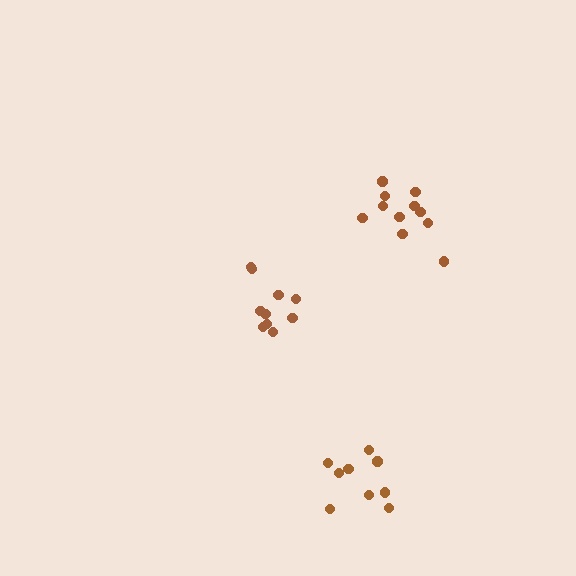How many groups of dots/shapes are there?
There are 3 groups.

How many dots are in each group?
Group 1: 10 dots, Group 2: 9 dots, Group 3: 11 dots (30 total).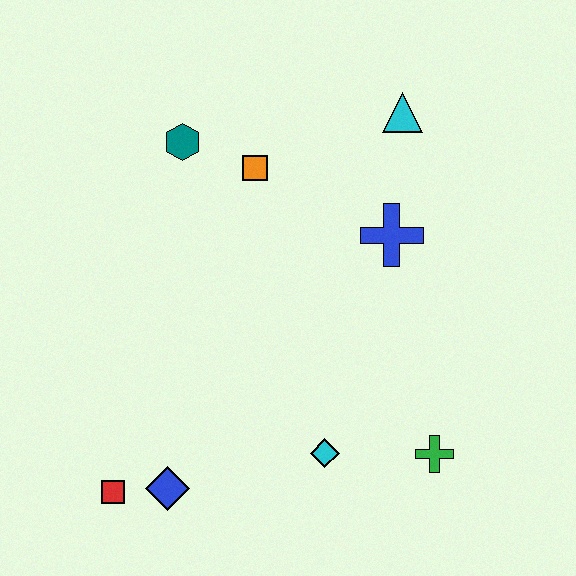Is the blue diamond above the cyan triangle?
No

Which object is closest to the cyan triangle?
The blue cross is closest to the cyan triangle.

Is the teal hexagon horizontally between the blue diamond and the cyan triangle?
Yes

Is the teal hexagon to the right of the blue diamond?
Yes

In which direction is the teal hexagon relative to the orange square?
The teal hexagon is to the left of the orange square.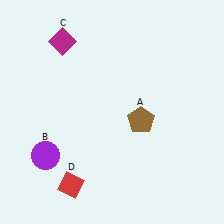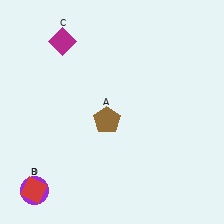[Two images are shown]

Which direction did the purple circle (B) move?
The purple circle (B) moved down.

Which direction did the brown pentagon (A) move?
The brown pentagon (A) moved left.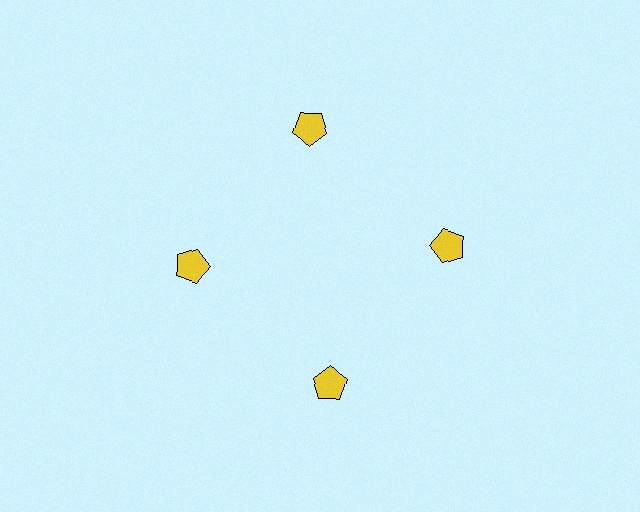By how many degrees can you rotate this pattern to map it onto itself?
The pattern maps onto itself every 90 degrees of rotation.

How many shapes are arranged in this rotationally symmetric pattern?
There are 4 shapes, arranged in 4 groups of 1.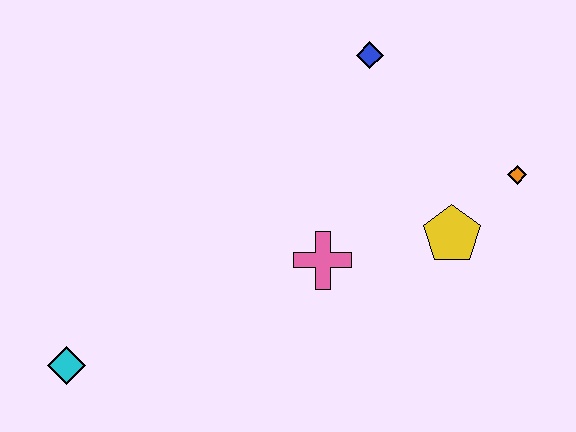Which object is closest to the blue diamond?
The orange diamond is closest to the blue diamond.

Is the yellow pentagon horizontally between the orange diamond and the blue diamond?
Yes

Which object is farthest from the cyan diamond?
The orange diamond is farthest from the cyan diamond.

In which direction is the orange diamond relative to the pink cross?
The orange diamond is to the right of the pink cross.